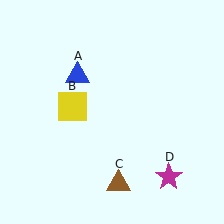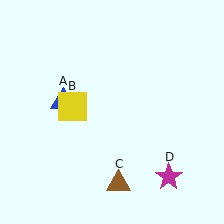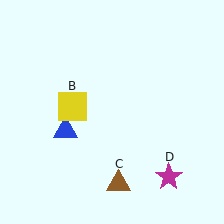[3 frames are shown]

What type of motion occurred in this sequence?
The blue triangle (object A) rotated counterclockwise around the center of the scene.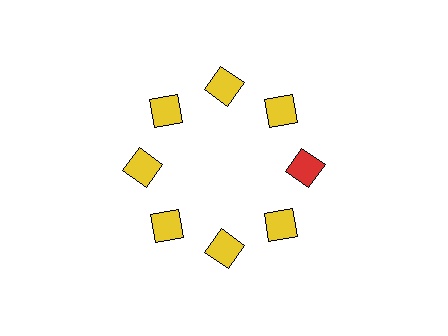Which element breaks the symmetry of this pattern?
The red square at roughly the 3 o'clock position breaks the symmetry. All other shapes are yellow squares.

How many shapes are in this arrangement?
There are 8 shapes arranged in a ring pattern.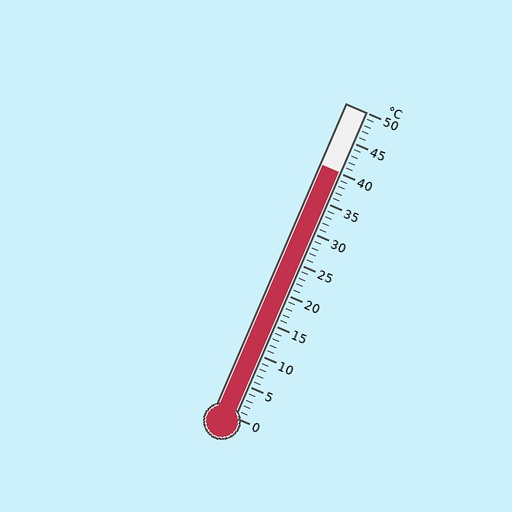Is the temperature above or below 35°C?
The temperature is above 35°C.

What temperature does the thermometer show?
The thermometer shows approximately 40°C.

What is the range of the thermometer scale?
The thermometer scale ranges from 0°C to 50°C.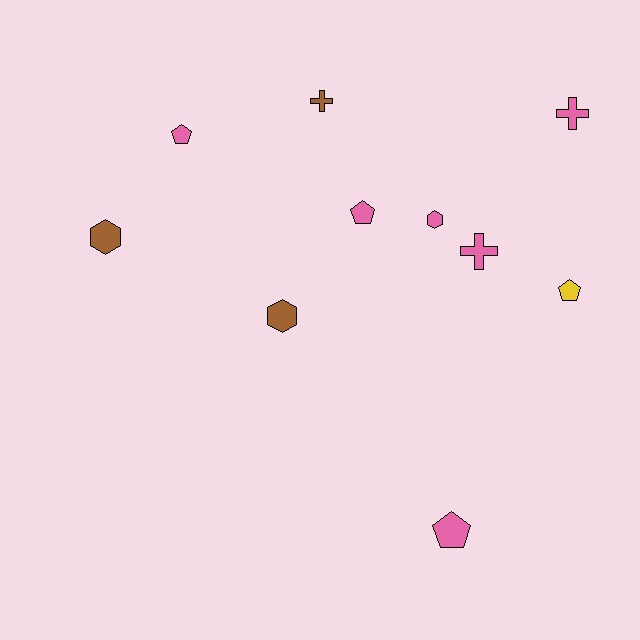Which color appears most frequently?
Pink, with 6 objects.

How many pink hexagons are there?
There is 1 pink hexagon.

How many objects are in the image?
There are 10 objects.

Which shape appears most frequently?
Pentagon, with 4 objects.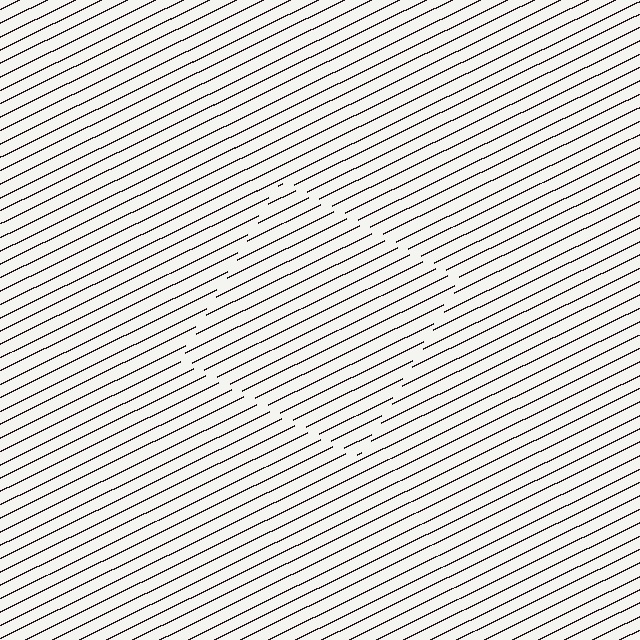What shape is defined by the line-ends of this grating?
An illusory square. The interior of the shape contains the same grating, shifted by half a period — the contour is defined by the phase discontinuity where line-ends from the inner and outer gratings abut.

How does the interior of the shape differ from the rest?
The interior of the shape contains the same grating, shifted by half a period — the contour is defined by the phase discontinuity where line-ends from the inner and outer gratings abut.